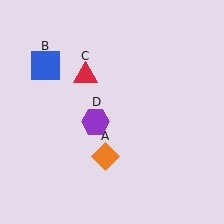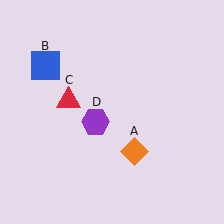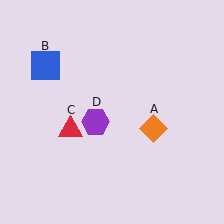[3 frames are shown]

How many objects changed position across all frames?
2 objects changed position: orange diamond (object A), red triangle (object C).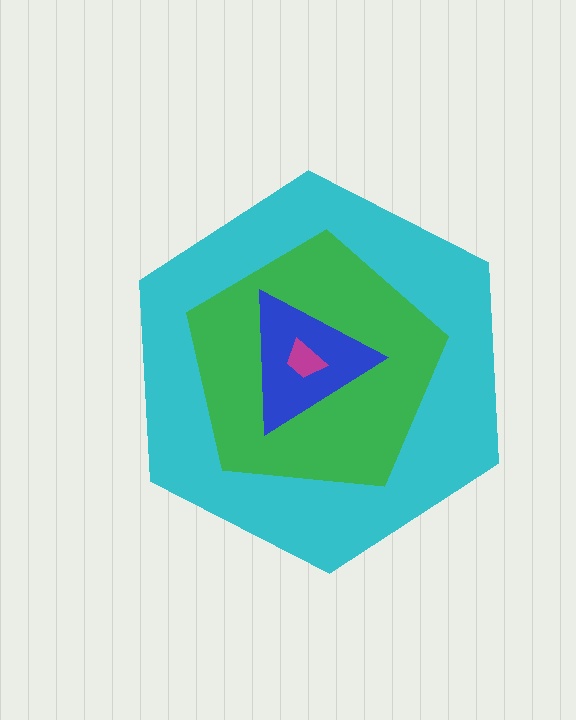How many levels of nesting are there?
4.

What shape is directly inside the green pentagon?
The blue triangle.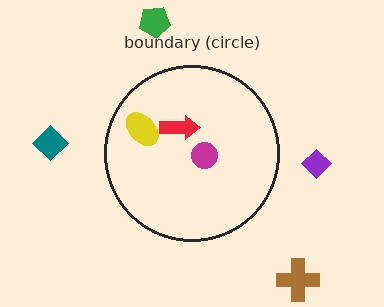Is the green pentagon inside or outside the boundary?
Outside.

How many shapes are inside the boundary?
3 inside, 4 outside.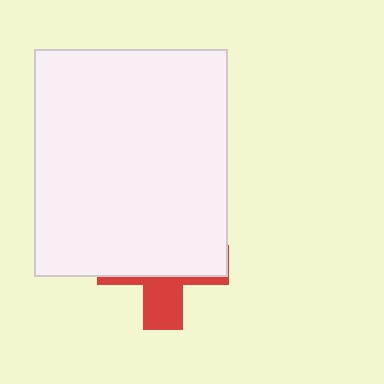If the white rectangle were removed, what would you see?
You would see the complete red cross.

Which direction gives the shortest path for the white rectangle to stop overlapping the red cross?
Moving up gives the shortest separation.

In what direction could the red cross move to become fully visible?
The red cross could move down. That would shift it out from behind the white rectangle entirely.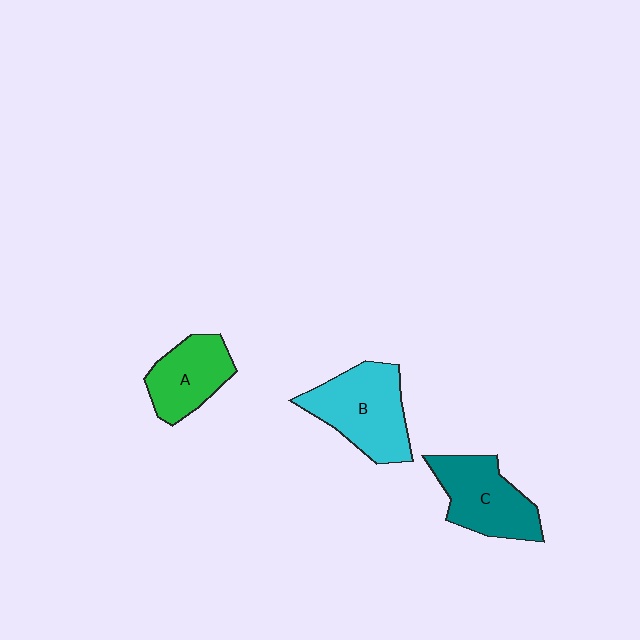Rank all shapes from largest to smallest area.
From largest to smallest: B (cyan), C (teal), A (green).